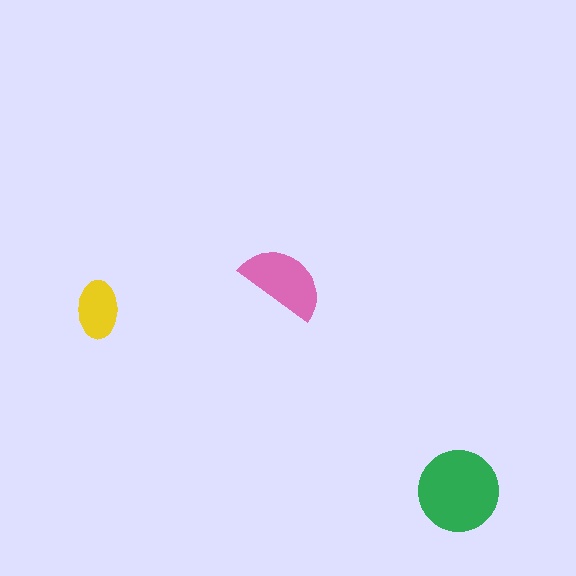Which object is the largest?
The green circle.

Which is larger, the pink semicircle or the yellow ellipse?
The pink semicircle.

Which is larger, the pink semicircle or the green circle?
The green circle.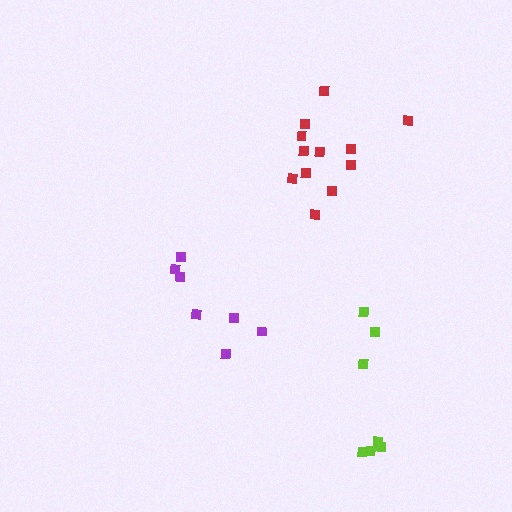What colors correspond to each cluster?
The clusters are colored: purple, lime, red.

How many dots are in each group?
Group 1: 7 dots, Group 2: 7 dots, Group 3: 12 dots (26 total).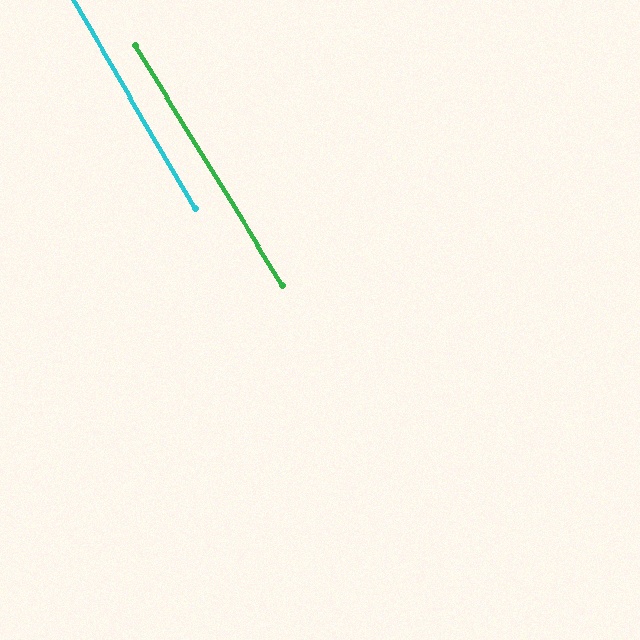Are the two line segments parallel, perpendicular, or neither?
Parallel — their directions differ by only 1.5°.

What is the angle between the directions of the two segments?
Approximately 1 degree.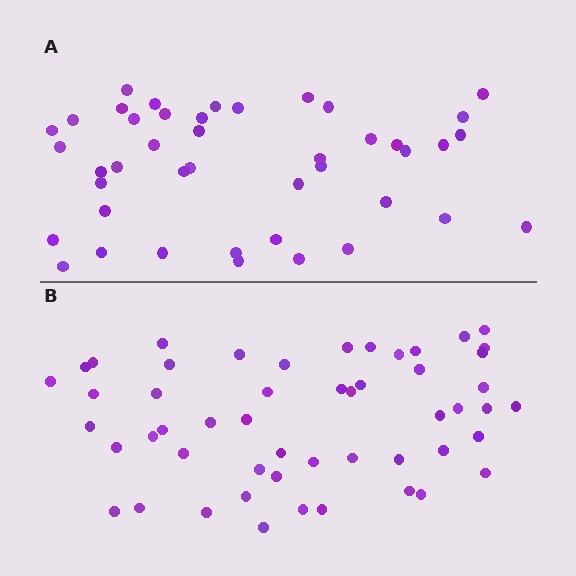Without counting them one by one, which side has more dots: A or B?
Region B (the bottom region) has more dots.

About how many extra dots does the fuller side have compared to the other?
Region B has roughly 8 or so more dots than region A.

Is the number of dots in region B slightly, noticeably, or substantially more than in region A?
Region B has only slightly more — the two regions are fairly close. The ratio is roughly 1.2 to 1.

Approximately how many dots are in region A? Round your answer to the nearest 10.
About 40 dots. (The exact count is 43, which rounds to 40.)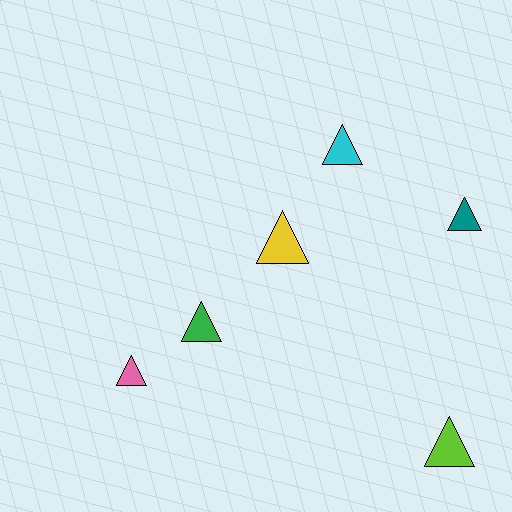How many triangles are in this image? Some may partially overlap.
There are 6 triangles.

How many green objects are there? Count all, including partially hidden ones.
There is 1 green object.